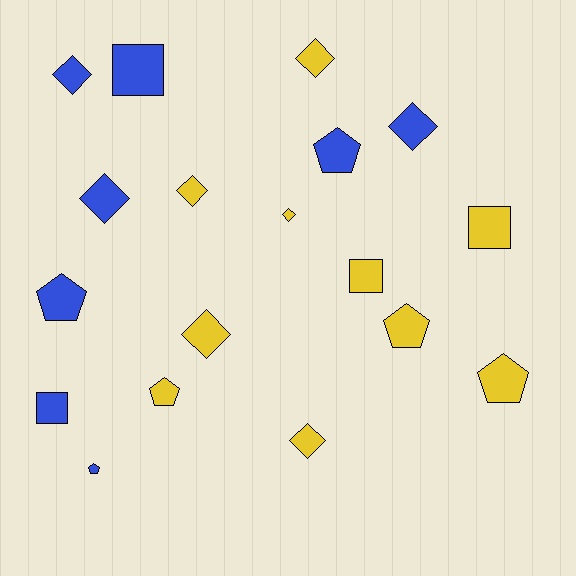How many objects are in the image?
There are 18 objects.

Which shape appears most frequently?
Diamond, with 8 objects.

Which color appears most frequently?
Yellow, with 10 objects.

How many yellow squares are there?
There are 2 yellow squares.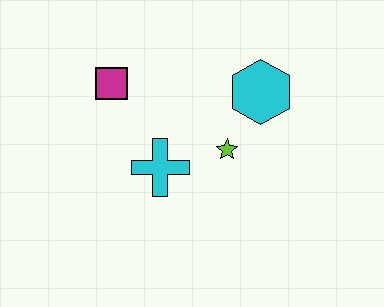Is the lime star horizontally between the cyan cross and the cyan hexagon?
Yes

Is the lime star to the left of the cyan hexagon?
Yes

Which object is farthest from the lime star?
The magenta square is farthest from the lime star.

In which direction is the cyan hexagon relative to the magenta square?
The cyan hexagon is to the right of the magenta square.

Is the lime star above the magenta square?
No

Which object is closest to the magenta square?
The cyan cross is closest to the magenta square.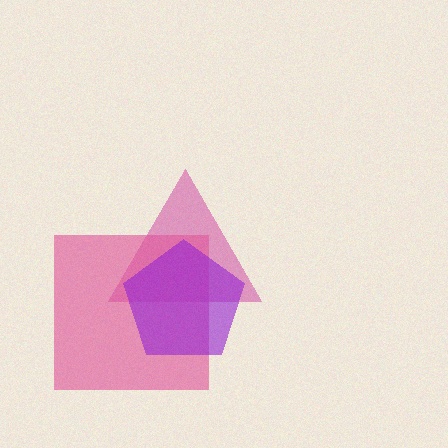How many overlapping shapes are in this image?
There are 3 overlapping shapes in the image.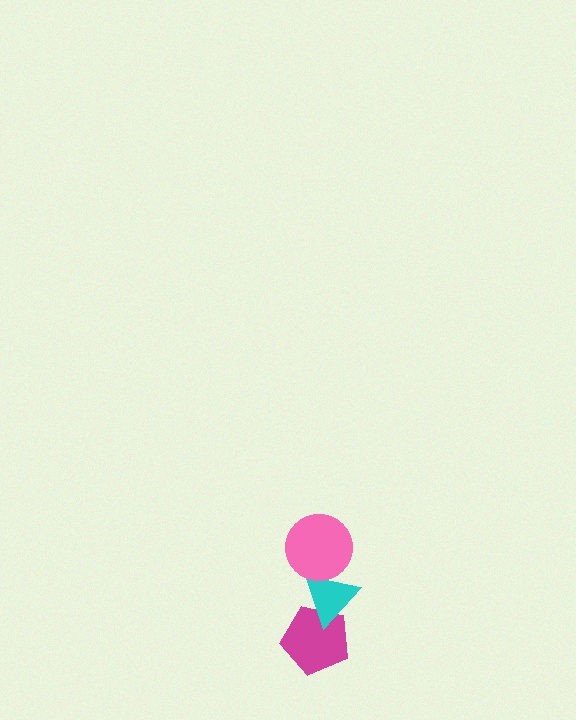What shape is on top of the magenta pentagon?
The cyan triangle is on top of the magenta pentagon.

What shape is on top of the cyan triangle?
The pink circle is on top of the cyan triangle.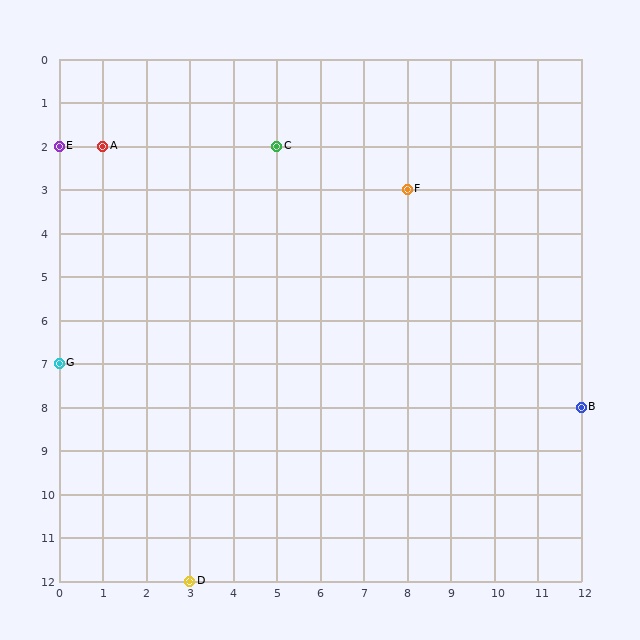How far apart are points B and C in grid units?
Points B and C are 7 columns and 6 rows apart (about 9.2 grid units diagonally).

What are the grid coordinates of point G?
Point G is at grid coordinates (0, 7).